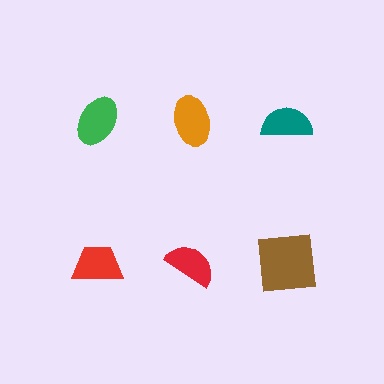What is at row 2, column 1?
A red trapezoid.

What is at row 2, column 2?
A red semicircle.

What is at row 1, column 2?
An orange ellipse.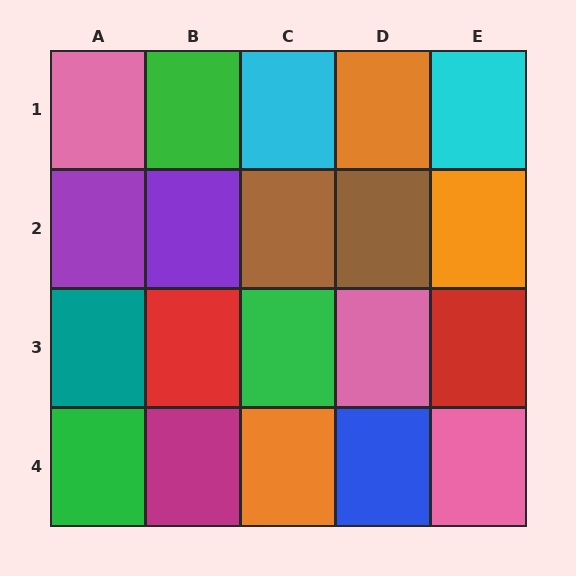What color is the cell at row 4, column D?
Blue.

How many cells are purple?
2 cells are purple.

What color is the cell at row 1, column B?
Green.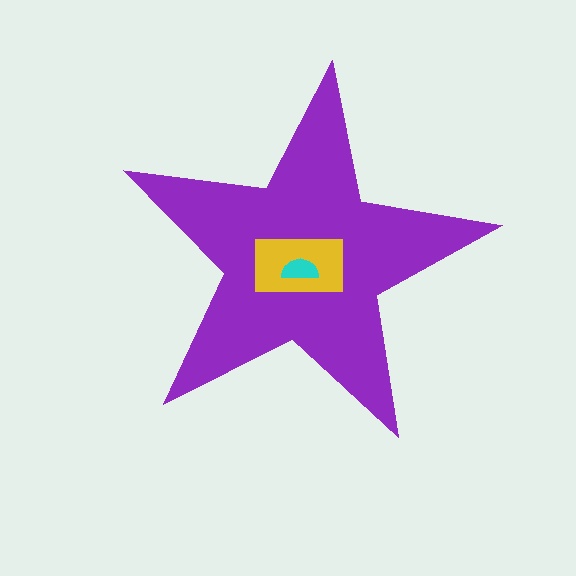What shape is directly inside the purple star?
The yellow rectangle.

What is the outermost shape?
The purple star.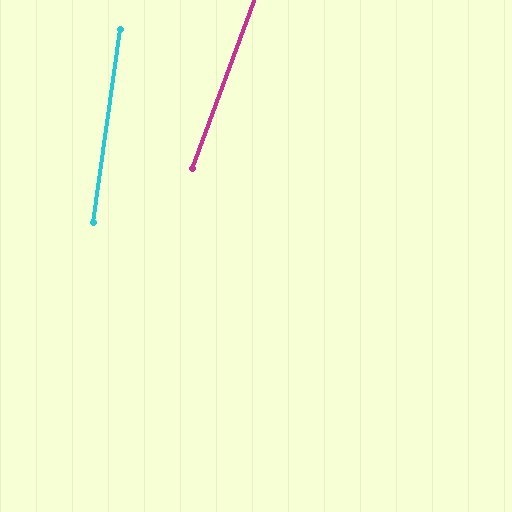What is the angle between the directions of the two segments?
Approximately 12 degrees.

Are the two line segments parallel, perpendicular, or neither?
Neither parallel nor perpendicular — they differ by about 12°.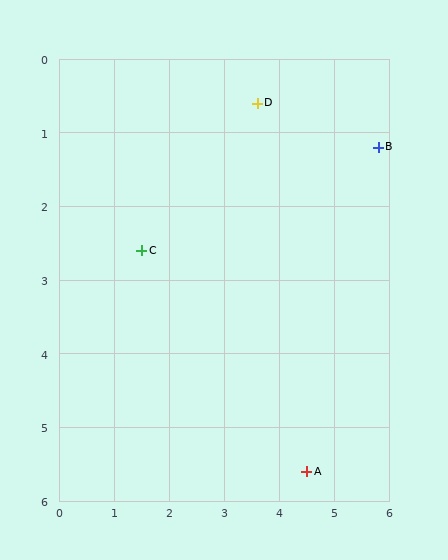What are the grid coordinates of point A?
Point A is at approximately (4.5, 5.6).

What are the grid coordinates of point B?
Point B is at approximately (5.8, 1.2).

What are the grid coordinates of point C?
Point C is at approximately (1.5, 2.6).